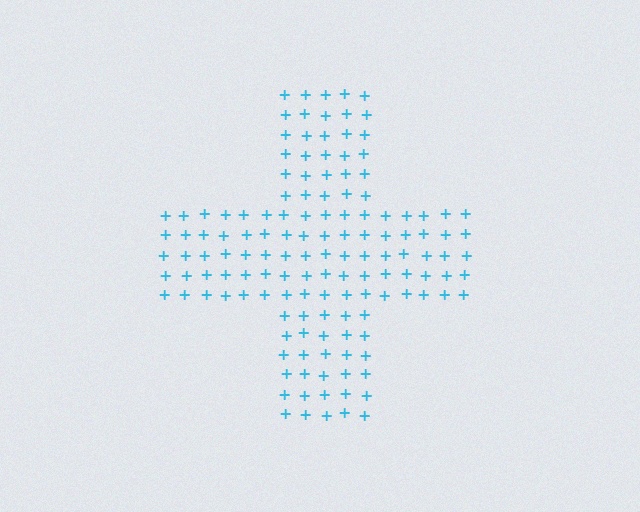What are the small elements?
The small elements are plus signs.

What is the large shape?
The large shape is a cross.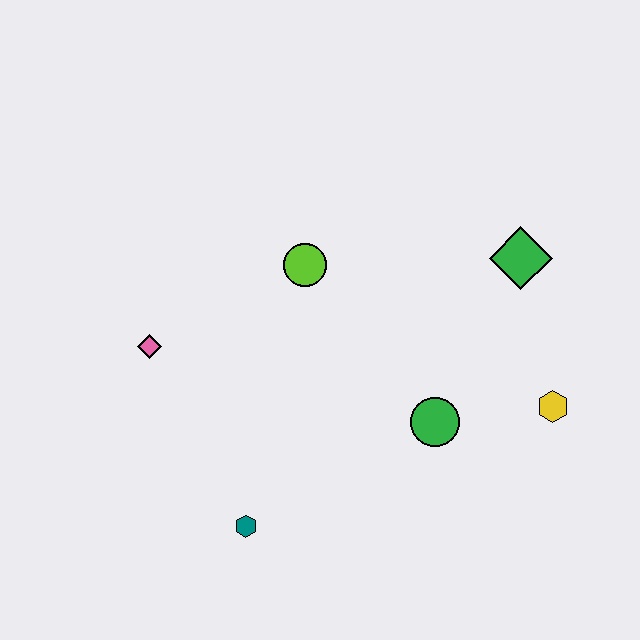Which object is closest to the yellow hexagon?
The green circle is closest to the yellow hexagon.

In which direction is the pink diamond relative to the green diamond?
The pink diamond is to the left of the green diamond.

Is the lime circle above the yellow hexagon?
Yes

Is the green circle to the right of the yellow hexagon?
No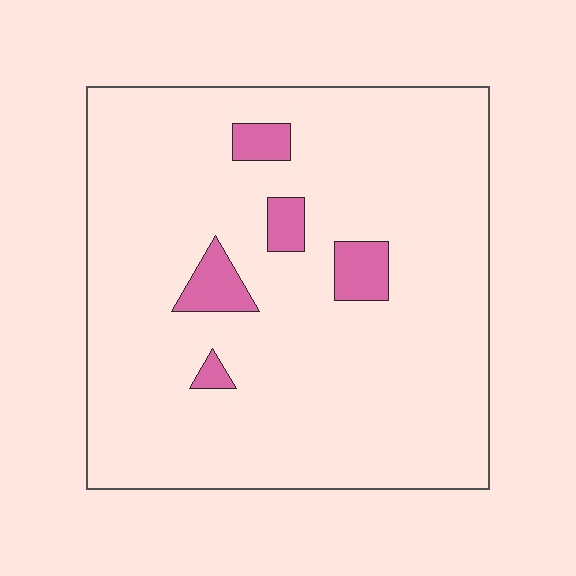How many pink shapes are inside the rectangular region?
5.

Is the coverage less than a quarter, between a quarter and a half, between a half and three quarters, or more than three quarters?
Less than a quarter.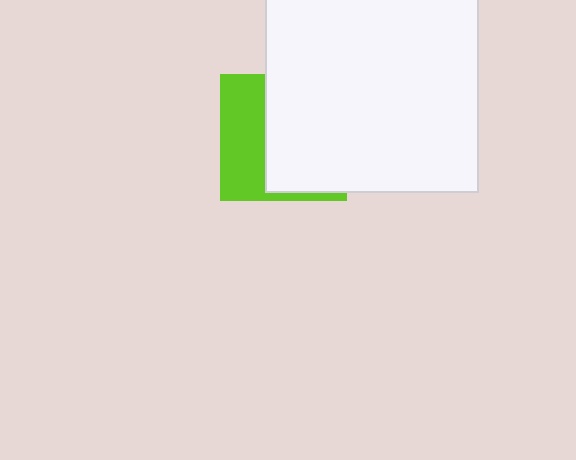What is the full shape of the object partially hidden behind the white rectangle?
The partially hidden object is a lime square.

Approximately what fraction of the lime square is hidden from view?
Roughly 60% of the lime square is hidden behind the white rectangle.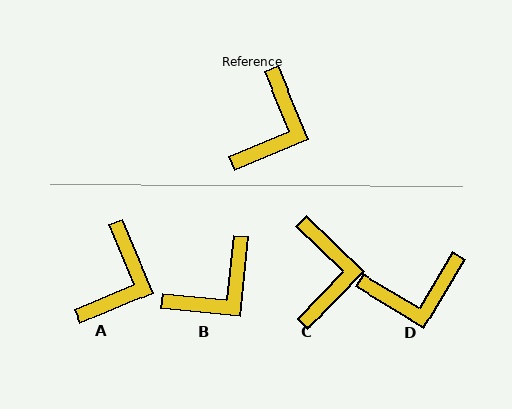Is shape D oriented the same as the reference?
No, it is off by about 53 degrees.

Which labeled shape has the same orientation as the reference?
A.